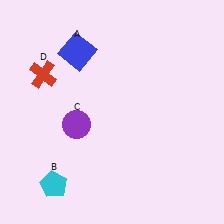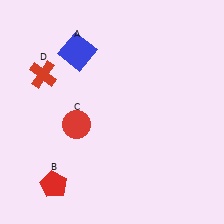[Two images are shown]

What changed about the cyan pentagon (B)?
In Image 1, B is cyan. In Image 2, it changed to red.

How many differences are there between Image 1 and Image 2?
There are 2 differences between the two images.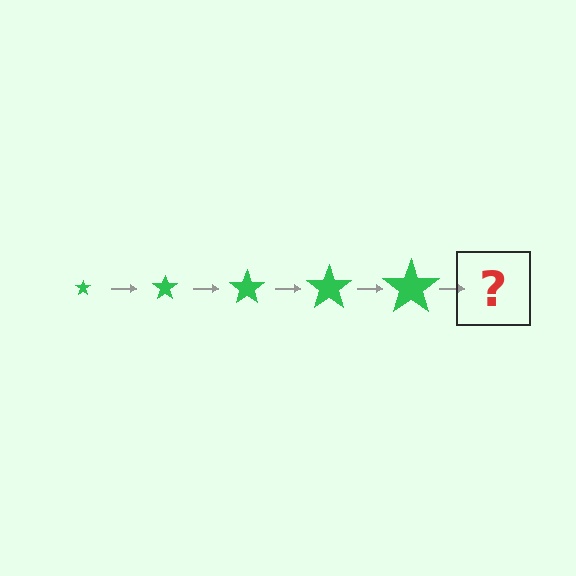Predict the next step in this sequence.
The next step is a green star, larger than the previous one.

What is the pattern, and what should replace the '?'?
The pattern is that the star gets progressively larger each step. The '?' should be a green star, larger than the previous one.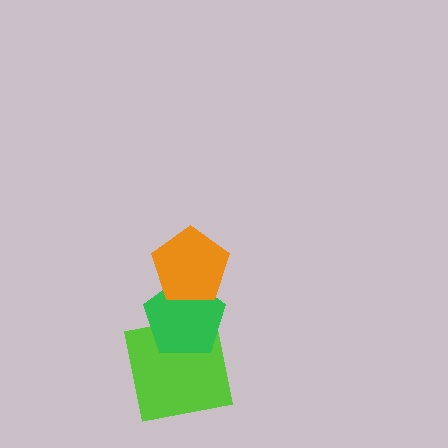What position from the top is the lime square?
The lime square is 3rd from the top.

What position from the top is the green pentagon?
The green pentagon is 2nd from the top.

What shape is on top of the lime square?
The green pentagon is on top of the lime square.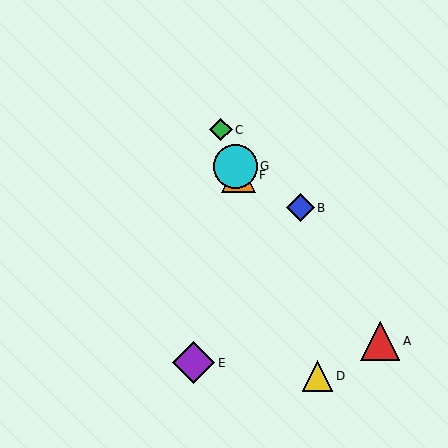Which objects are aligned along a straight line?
Objects C, D, F, G are aligned along a straight line.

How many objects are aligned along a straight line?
4 objects (C, D, F, G) are aligned along a straight line.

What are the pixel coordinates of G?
Object G is at (235, 166).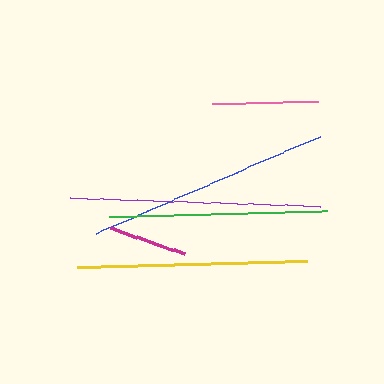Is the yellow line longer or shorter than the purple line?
The purple line is longer than the yellow line.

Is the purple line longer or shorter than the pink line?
The purple line is longer than the pink line.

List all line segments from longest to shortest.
From longest to shortest: purple, blue, yellow, green, pink, magenta.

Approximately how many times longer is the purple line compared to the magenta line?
The purple line is approximately 3.2 times the length of the magenta line.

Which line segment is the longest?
The purple line is the longest at approximately 250 pixels.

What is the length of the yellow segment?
The yellow segment is approximately 230 pixels long.